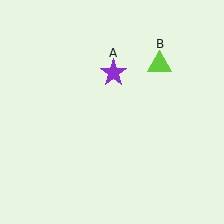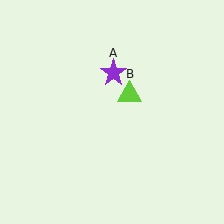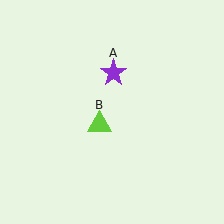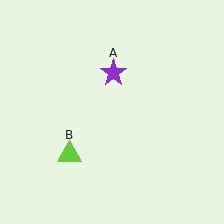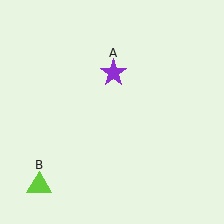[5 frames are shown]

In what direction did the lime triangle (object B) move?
The lime triangle (object B) moved down and to the left.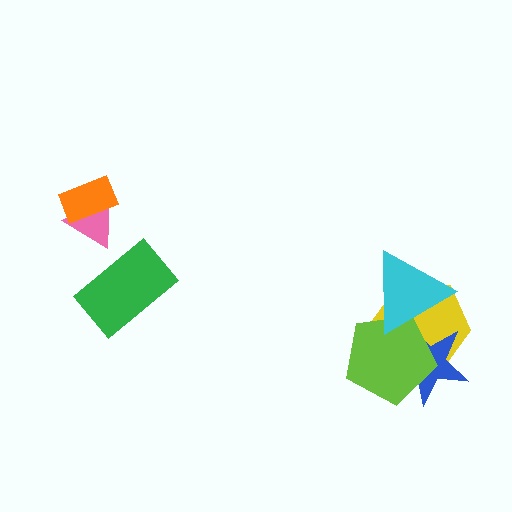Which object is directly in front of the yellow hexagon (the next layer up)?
The blue star is directly in front of the yellow hexagon.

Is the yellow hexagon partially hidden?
Yes, it is partially covered by another shape.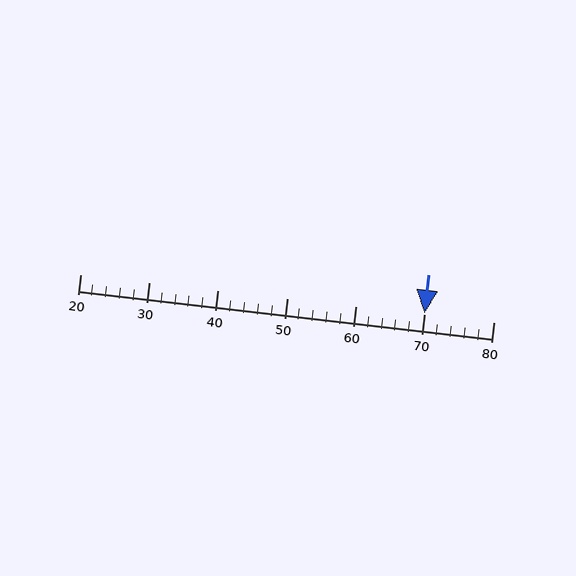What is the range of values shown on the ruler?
The ruler shows values from 20 to 80.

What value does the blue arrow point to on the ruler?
The blue arrow points to approximately 70.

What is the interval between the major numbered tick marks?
The major tick marks are spaced 10 units apart.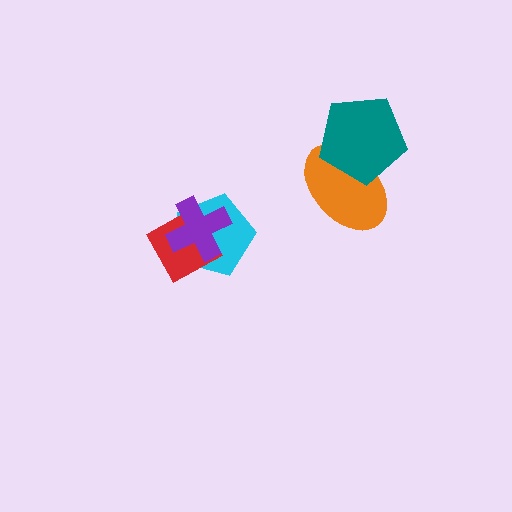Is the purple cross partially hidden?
No, no other shape covers it.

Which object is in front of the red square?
The purple cross is in front of the red square.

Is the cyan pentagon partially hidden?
Yes, it is partially covered by another shape.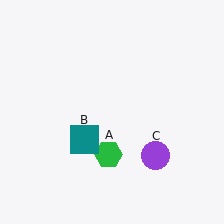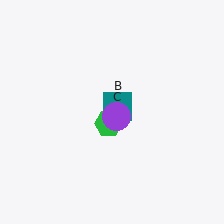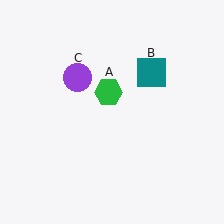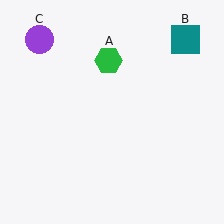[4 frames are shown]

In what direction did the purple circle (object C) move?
The purple circle (object C) moved up and to the left.